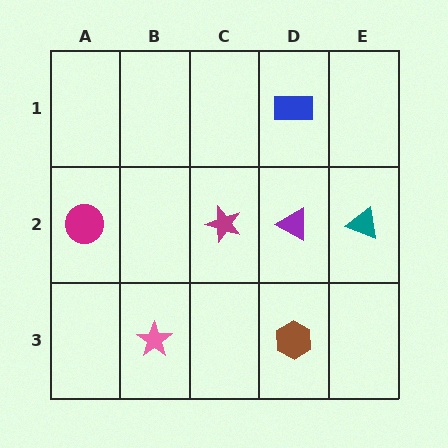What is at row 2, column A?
A magenta circle.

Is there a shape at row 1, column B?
No, that cell is empty.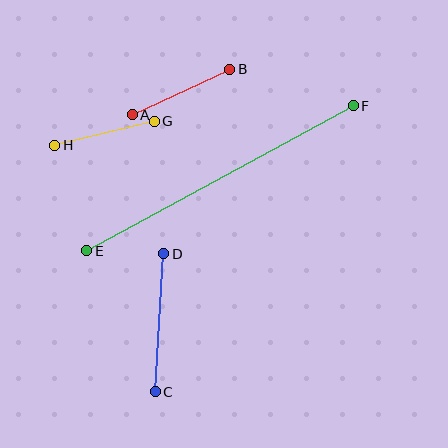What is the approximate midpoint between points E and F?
The midpoint is at approximately (220, 178) pixels.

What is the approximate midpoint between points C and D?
The midpoint is at approximately (160, 323) pixels.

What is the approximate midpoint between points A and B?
The midpoint is at approximately (181, 92) pixels.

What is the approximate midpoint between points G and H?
The midpoint is at approximately (104, 133) pixels.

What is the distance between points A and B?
The distance is approximately 108 pixels.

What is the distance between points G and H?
The distance is approximately 102 pixels.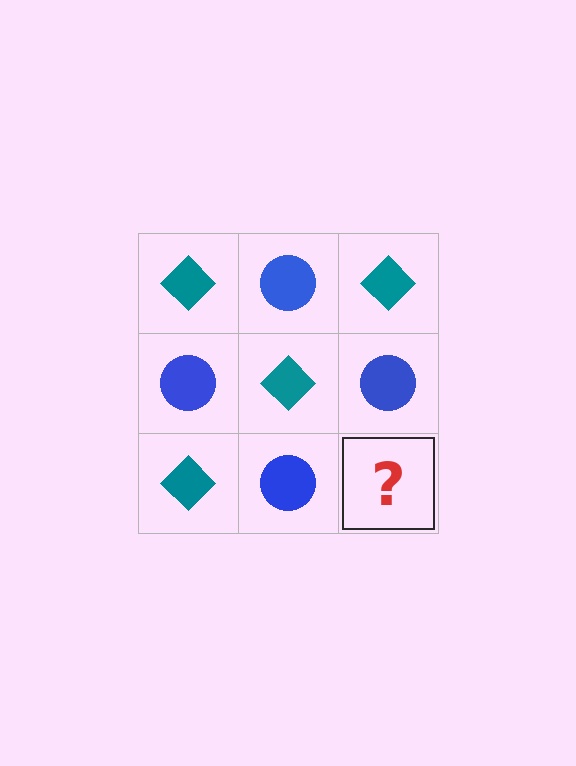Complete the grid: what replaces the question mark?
The question mark should be replaced with a teal diamond.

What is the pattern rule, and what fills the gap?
The rule is that it alternates teal diamond and blue circle in a checkerboard pattern. The gap should be filled with a teal diamond.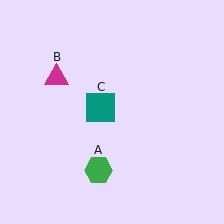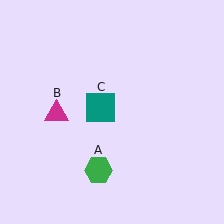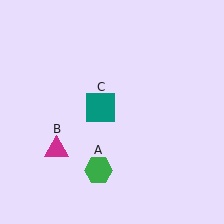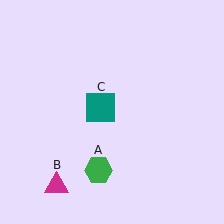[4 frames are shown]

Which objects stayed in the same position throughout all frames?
Green hexagon (object A) and teal square (object C) remained stationary.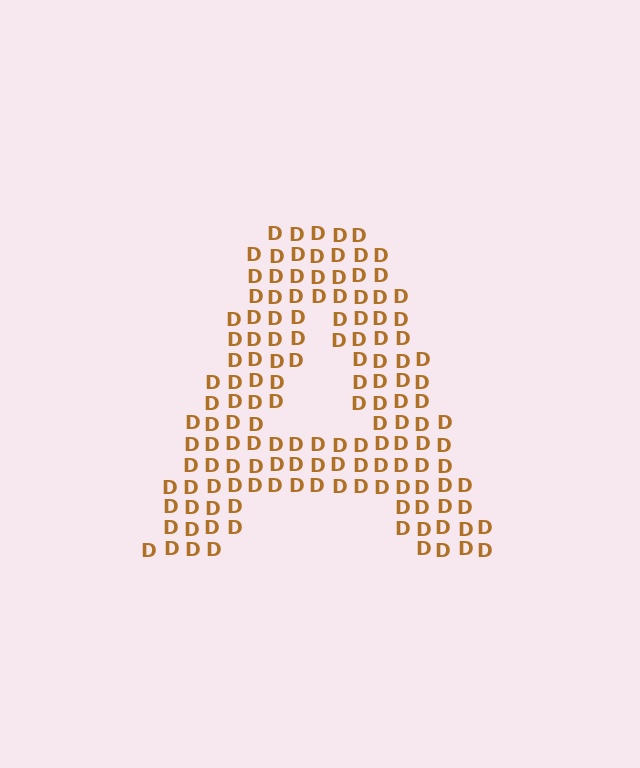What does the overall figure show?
The overall figure shows the letter A.